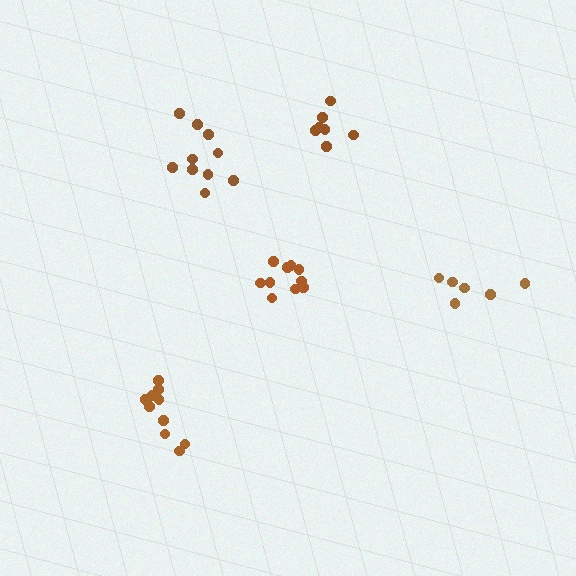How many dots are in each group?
Group 1: 7 dots, Group 2: 10 dots, Group 3: 10 dots, Group 4: 6 dots, Group 5: 10 dots (43 total).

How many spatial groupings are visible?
There are 5 spatial groupings.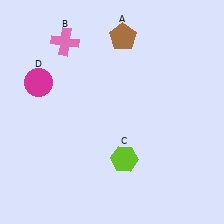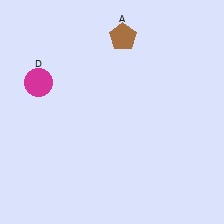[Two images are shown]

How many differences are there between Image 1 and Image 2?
There are 2 differences between the two images.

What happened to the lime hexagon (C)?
The lime hexagon (C) was removed in Image 2. It was in the bottom-right area of Image 1.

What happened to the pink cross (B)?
The pink cross (B) was removed in Image 2. It was in the top-left area of Image 1.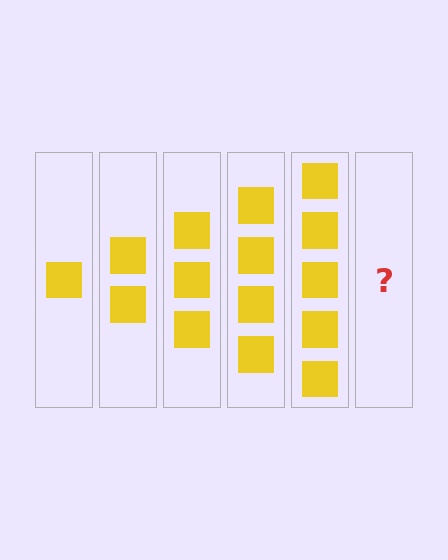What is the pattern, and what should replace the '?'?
The pattern is that each step adds one more square. The '?' should be 6 squares.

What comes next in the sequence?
The next element should be 6 squares.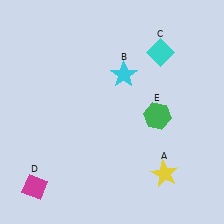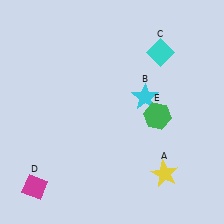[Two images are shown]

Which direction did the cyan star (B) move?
The cyan star (B) moved down.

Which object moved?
The cyan star (B) moved down.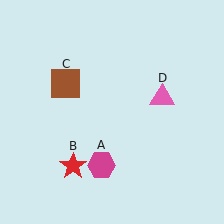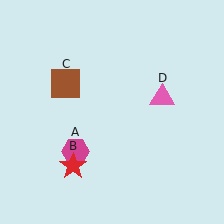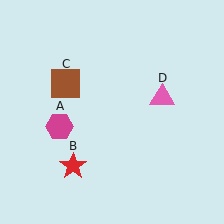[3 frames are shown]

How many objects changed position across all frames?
1 object changed position: magenta hexagon (object A).